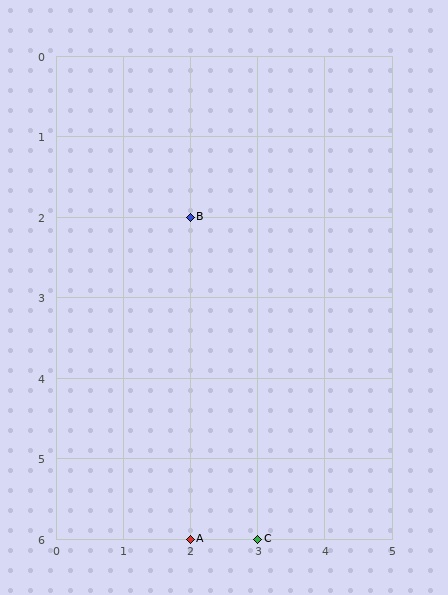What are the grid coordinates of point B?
Point B is at grid coordinates (2, 2).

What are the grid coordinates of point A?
Point A is at grid coordinates (2, 6).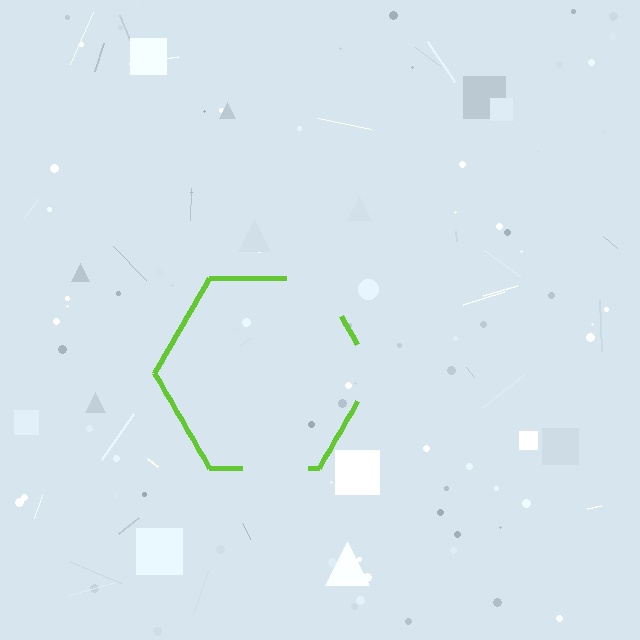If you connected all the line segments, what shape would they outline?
They would outline a hexagon.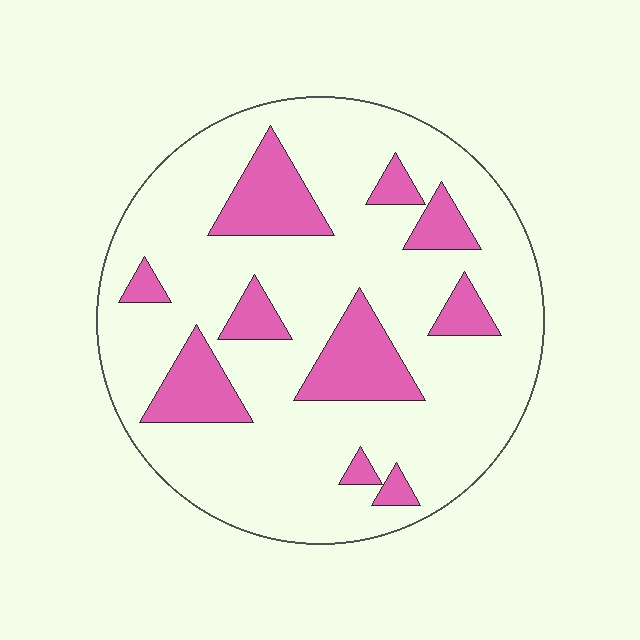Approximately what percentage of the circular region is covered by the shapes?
Approximately 20%.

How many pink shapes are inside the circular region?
10.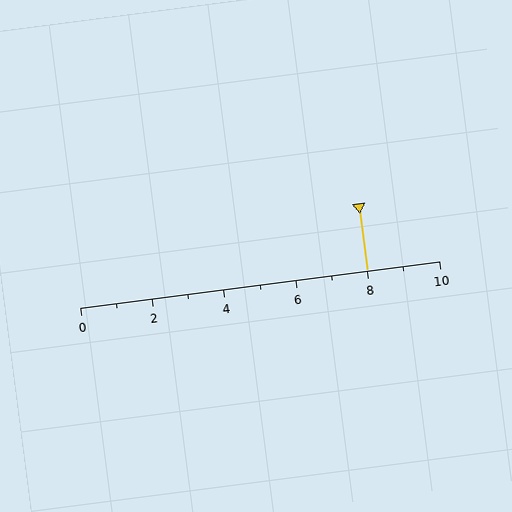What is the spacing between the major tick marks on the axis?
The major ticks are spaced 2 apart.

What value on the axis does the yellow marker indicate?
The marker indicates approximately 8.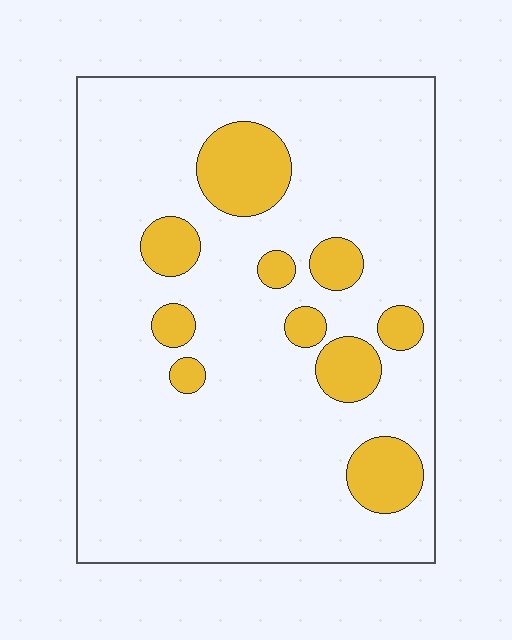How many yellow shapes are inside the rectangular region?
10.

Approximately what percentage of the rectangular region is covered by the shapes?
Approximately 15%.